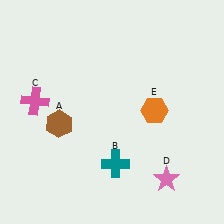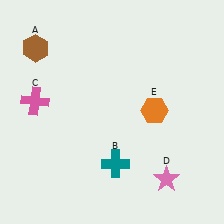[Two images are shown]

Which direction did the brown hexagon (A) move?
The brown hexagon (A) moved up.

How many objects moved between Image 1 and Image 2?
1 object moved between the two images.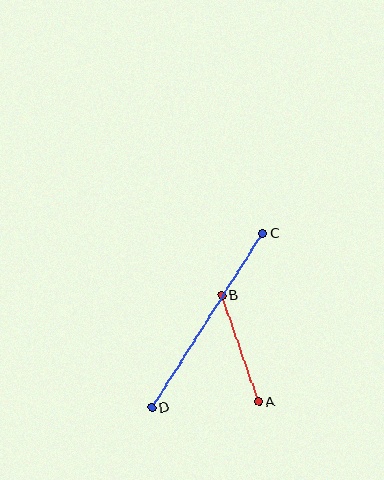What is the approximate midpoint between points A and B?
The midpoint is at approximately (240, 349) pixels.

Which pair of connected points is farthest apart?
Points C and D are farthest apart.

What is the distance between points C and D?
The distance is approximately 207 pixels.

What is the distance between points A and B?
The distance is approximately 112 pixels.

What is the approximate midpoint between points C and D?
The midpoint is at approximately (207, 321) pixels.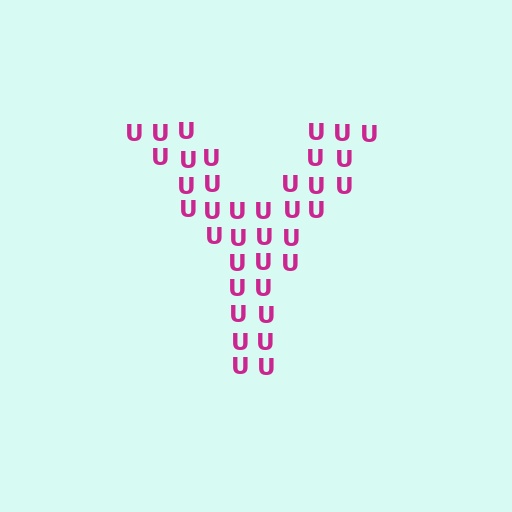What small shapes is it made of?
It is made of small letter U's.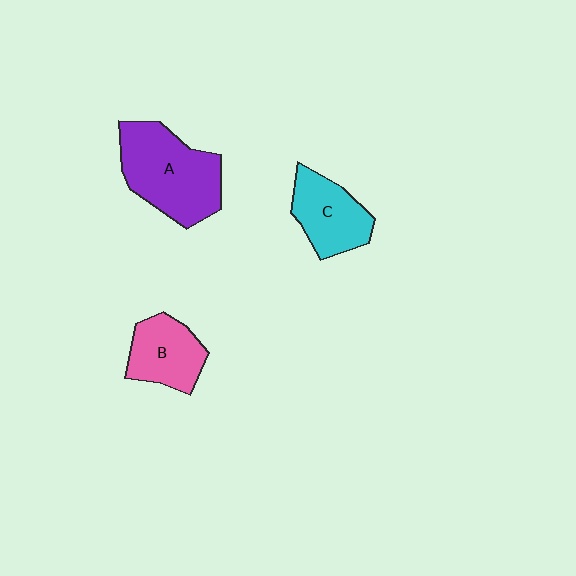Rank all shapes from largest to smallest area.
From largest to smallest: A (purple), C (cyan), B (pink).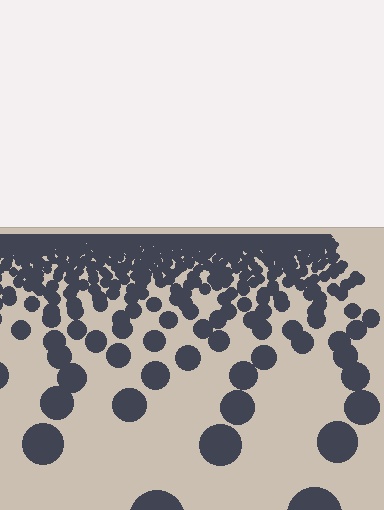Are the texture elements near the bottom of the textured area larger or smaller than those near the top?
Larger. Near the bottom, elements are closer to the viewer and appear at a bigger on-screen size.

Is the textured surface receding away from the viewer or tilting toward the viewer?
The surface is receding away from the viewer. Texture elements get smaller and denser toward the top.